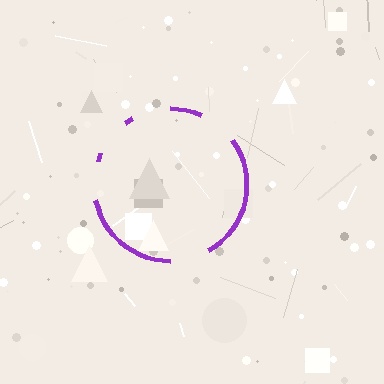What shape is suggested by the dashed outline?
The dashed outline suggests a circle.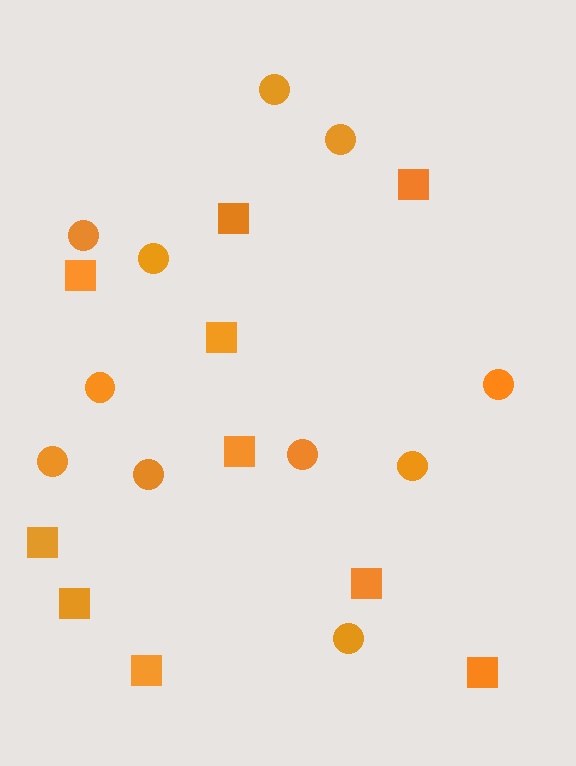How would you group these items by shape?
There are 2 groups: one group of circles (11) and one group of squares (10).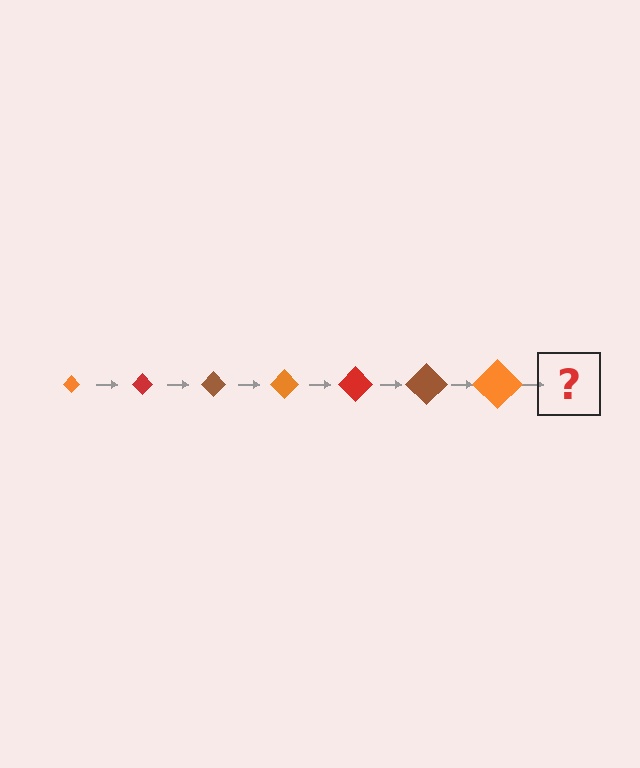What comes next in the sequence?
The next element should be a red diamond, larger than the previous one.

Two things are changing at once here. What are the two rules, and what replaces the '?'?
The two rules are that the diamond grows larger each step and the color cycles through orange, red, and brown. The '?' should be a red diamond, larger than the previous one.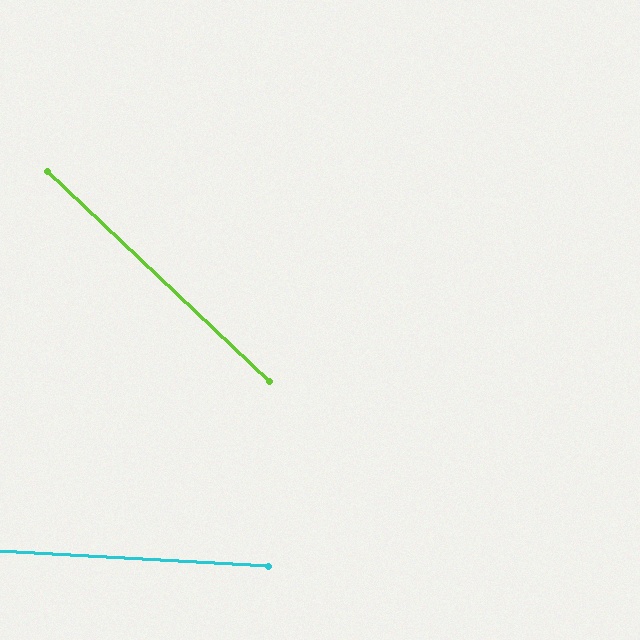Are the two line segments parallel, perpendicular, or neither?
Neither parallel nor perpendicular — they differ by about 40°.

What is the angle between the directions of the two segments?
Approximately 40 degrees.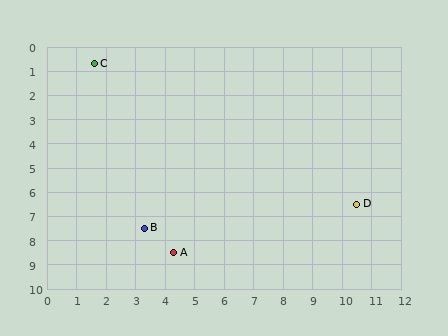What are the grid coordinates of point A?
Point A is at approximately (4.3, 8.5).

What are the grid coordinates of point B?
Point B is at approximately (3.3, 7.5).